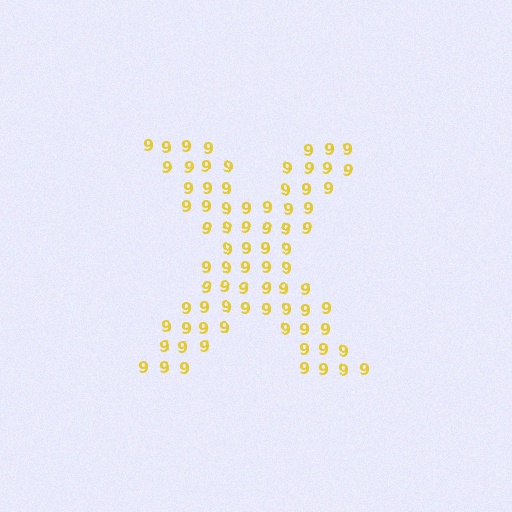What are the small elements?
The small elements are digit 9's.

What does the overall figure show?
The overall figure shows the letter X.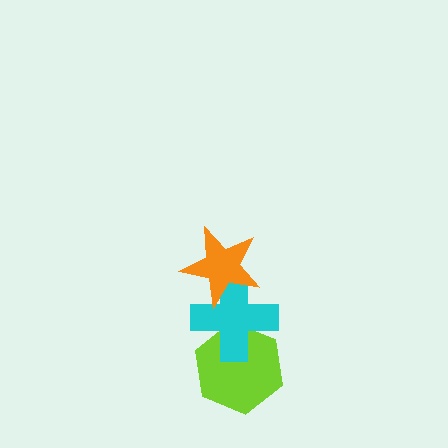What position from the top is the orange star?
The orange star is 1st from the top.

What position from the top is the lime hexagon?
The lime hexagon is 3rd from the top.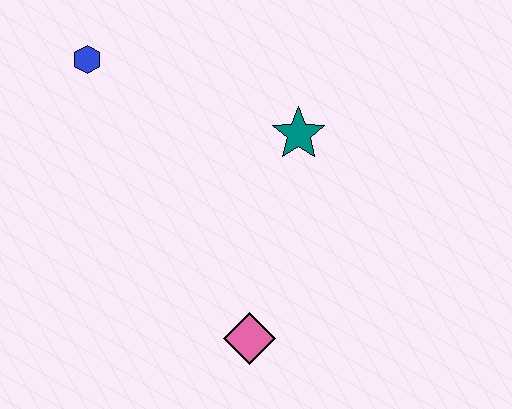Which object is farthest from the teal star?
The blue hexagon is farthest from the teal star.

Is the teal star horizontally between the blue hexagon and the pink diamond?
No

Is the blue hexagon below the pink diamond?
No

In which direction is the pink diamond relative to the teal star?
The pink diamond is below the teal star.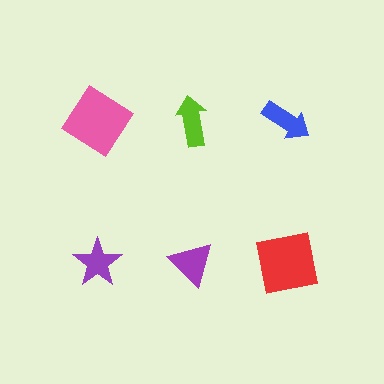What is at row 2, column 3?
A red square.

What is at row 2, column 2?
A purple triangle.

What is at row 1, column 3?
A blue arrow.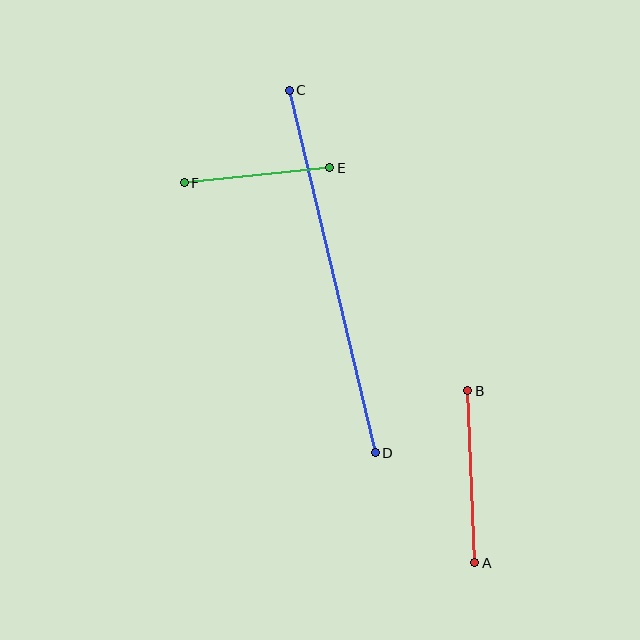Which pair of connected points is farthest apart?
Points C and D are farthest apart.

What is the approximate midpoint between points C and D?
The midpoint is at approximately (332, 271) pixels.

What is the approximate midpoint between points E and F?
The midpoint is at approximately (257, 175) pixels.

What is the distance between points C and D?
The distance is approximately 373 pixels.